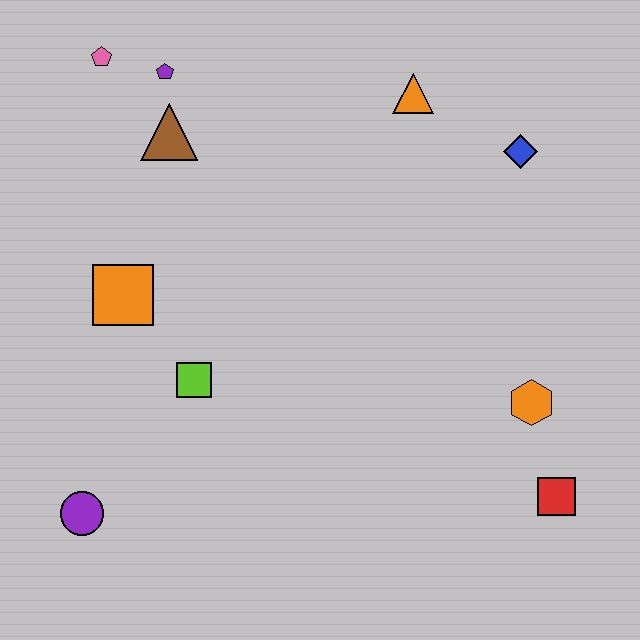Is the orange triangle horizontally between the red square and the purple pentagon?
Yes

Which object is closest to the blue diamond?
The orange triangle is closest to the blue diamond.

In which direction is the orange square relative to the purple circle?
The orange square is above the purple circle.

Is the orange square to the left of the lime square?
Yes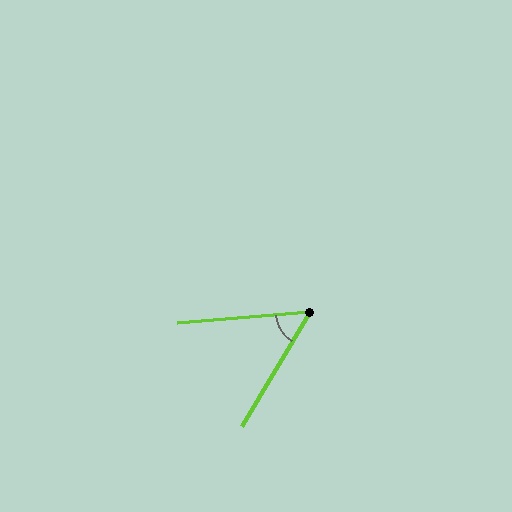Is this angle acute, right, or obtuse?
It is acute.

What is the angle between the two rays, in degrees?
Approximately 54 degrees.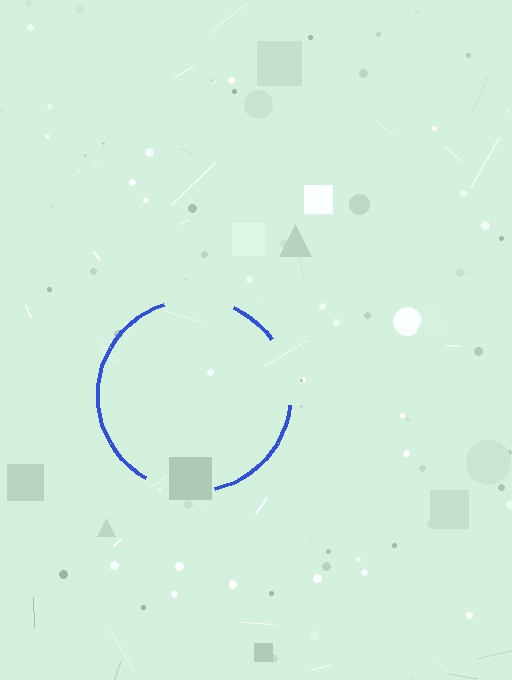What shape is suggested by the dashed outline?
The dashed outline suggests a circle.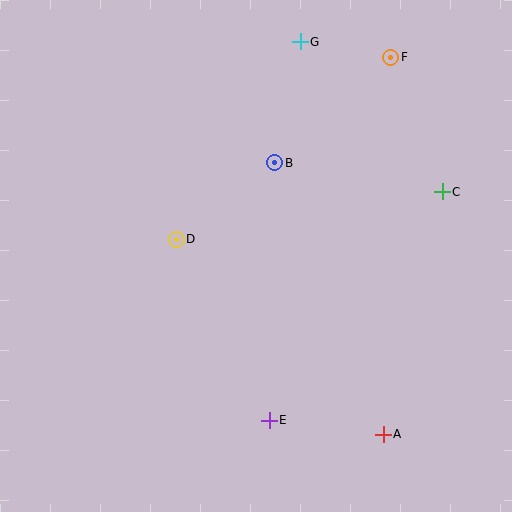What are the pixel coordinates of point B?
Point B is at (275, 163).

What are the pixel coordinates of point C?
Point C is at (442, 192).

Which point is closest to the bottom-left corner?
Point E is closest to the bottom-left corner.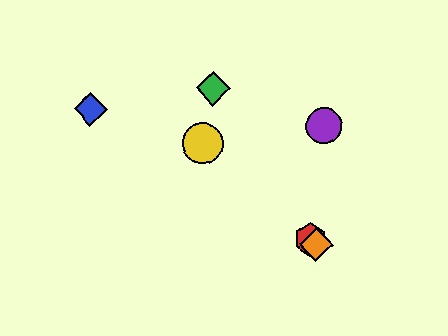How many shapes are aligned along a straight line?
3 shapes (the red hexagon, the yellow circle, the orange diamond) are aligned along a straight line.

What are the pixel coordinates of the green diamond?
The green diamond is at (213, 88).